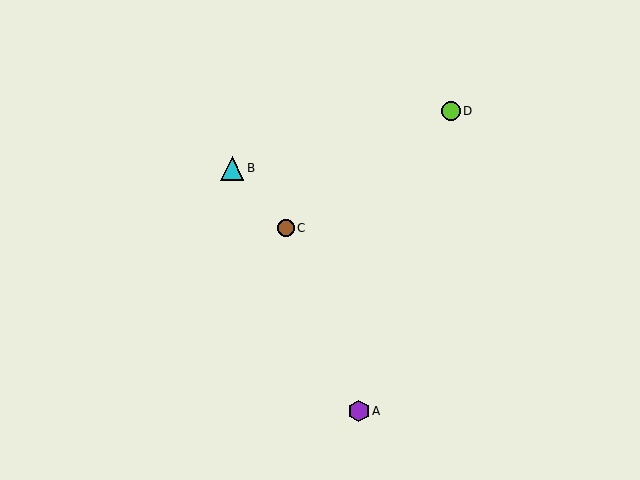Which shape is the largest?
The cyan triangle (labeled B) is the largest.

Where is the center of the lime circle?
The center of the lime circle is at (451, 111).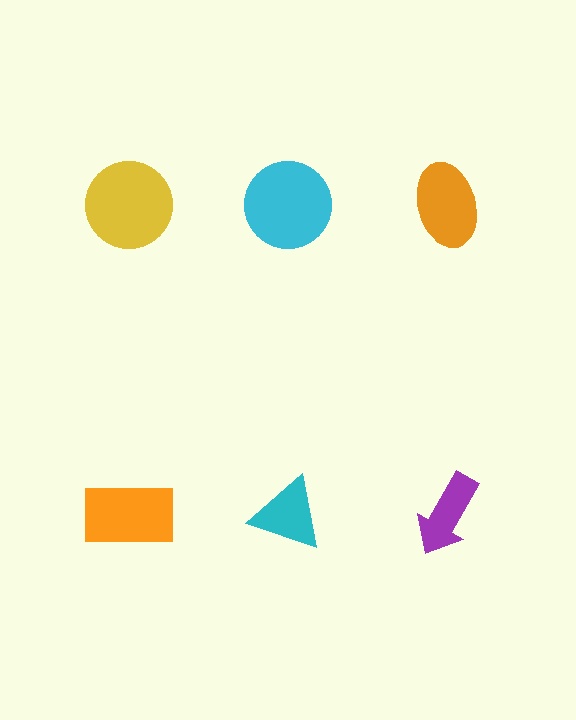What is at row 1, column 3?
An orange ellipse.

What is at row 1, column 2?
A cyan circle.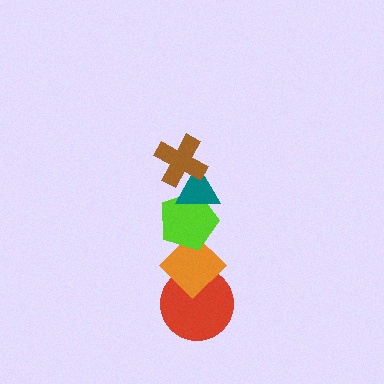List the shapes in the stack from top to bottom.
From top to bottom: the brown cross, the teal triangle, the lime pentagon, the orange diamond, the red circle.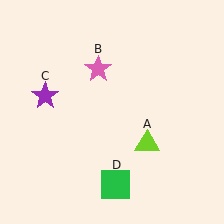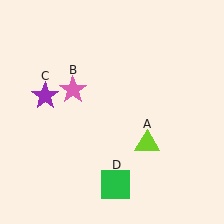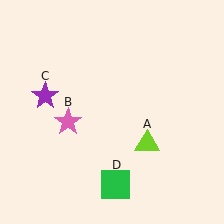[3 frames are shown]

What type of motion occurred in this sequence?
The pink star (object B) rotated counterclockwise around the center of the scene.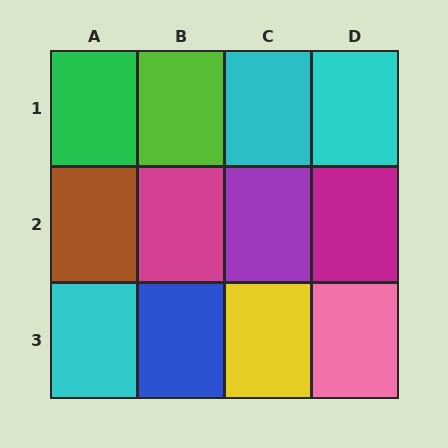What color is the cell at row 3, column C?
Yellow.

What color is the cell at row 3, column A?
Cyan.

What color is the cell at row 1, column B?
Lime.